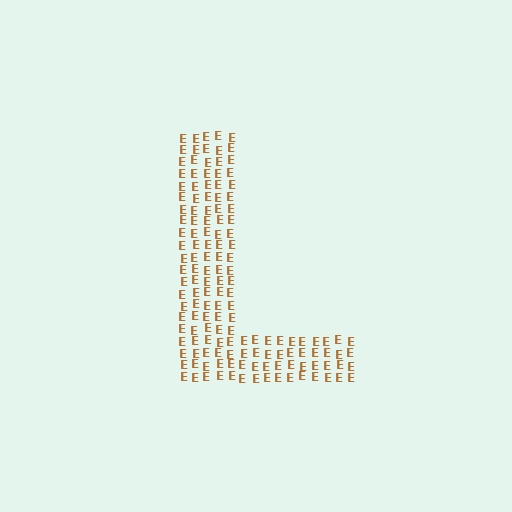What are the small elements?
The small elements are letter E's.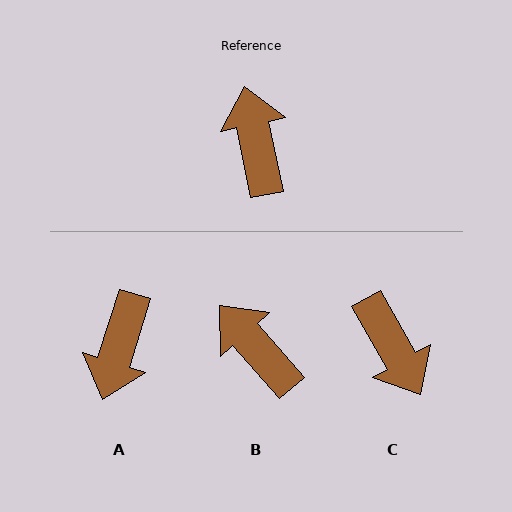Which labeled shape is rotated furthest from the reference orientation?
C, about 162 degrees away.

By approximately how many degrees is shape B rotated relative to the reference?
Approximately 30 degrees counter-clockwise.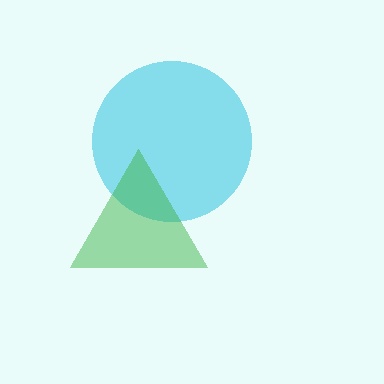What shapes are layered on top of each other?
The layered shapes are: a cyan circle, a green triangle.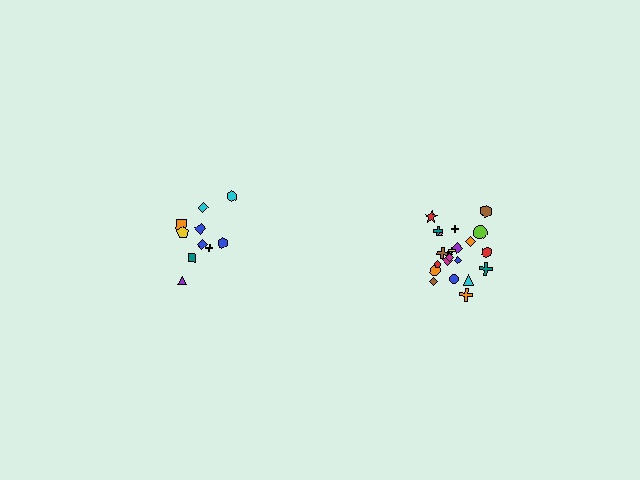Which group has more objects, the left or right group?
The right group.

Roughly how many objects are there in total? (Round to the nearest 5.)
Roughly 30 objects in total.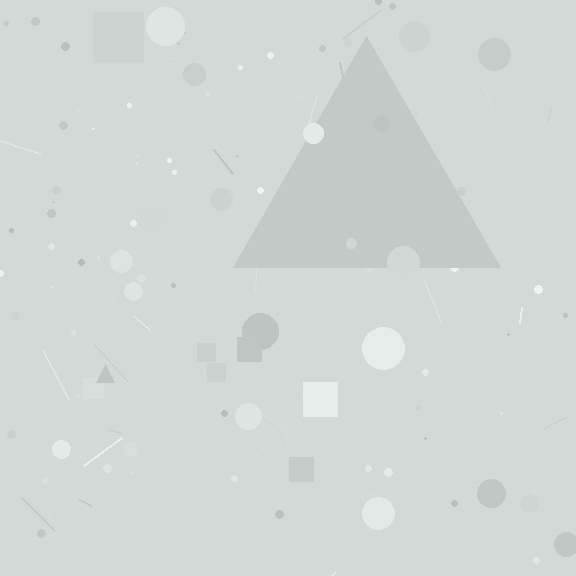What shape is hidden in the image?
A triangle is hidden in the image.